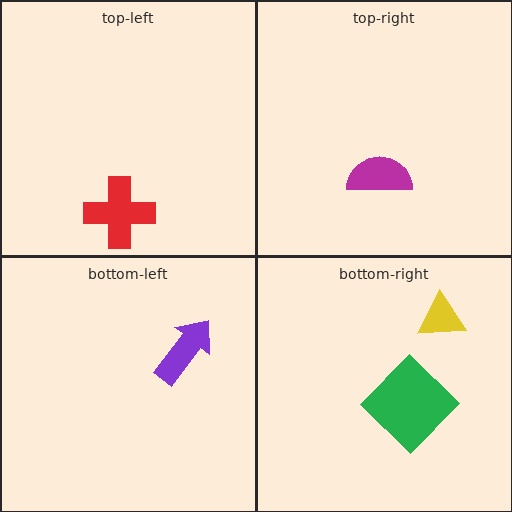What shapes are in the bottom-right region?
The yellow triangle, the green diamond.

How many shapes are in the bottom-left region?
1.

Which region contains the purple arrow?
The bottom-left region.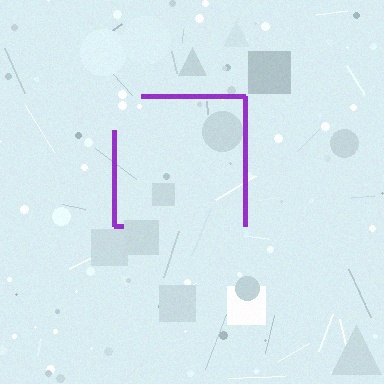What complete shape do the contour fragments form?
The contour fragments form a square.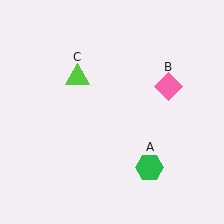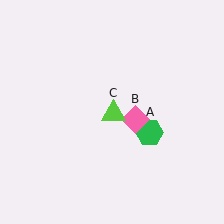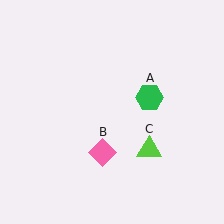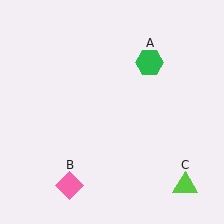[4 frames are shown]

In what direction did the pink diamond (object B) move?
The pink diamond (object B) moved down and to the left.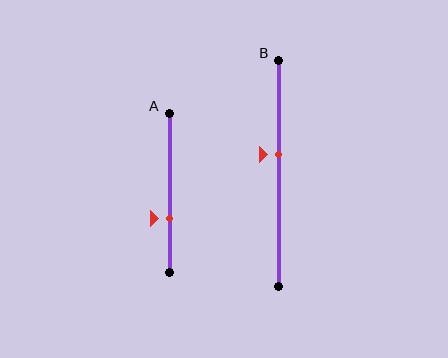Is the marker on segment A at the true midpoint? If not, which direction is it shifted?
No, the marker on segment A is shifted downward by about 16% of the segment length.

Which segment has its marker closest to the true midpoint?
Segment B has its marker closest to the true midpoint.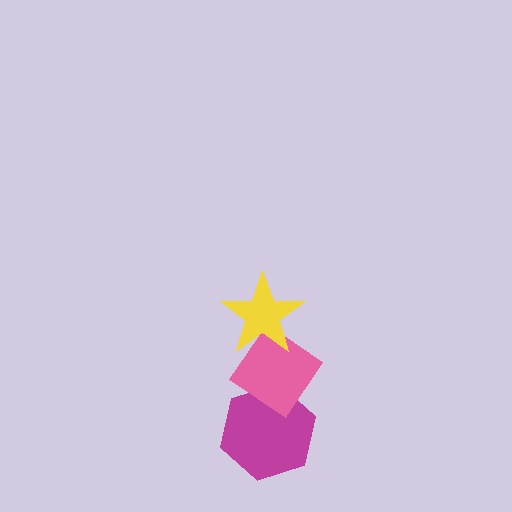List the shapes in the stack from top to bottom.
From top to bottom: the yellow star, the pink diamond, the magenta hexagon.